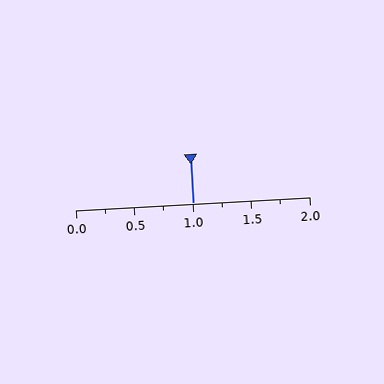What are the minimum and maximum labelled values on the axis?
The axis runs from 0.0 to 2.0.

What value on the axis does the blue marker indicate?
The marker indicates approximately 1.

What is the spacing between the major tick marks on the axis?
The major ticks are spaced 0.5 apart.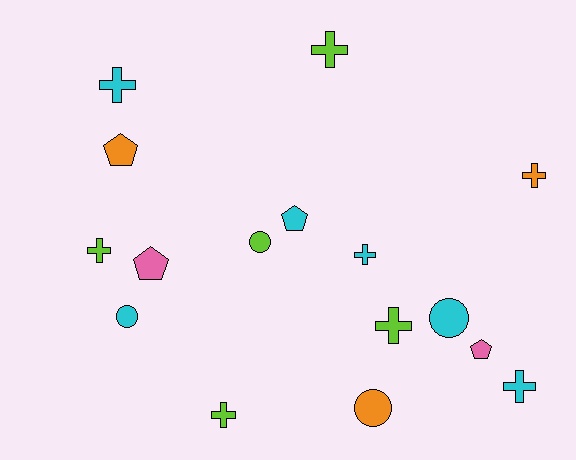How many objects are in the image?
There are 16 objects.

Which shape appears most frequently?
Cross, with 8 objects.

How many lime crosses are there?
There are 4 lime crosses.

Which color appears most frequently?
Cyan, with 6 objects.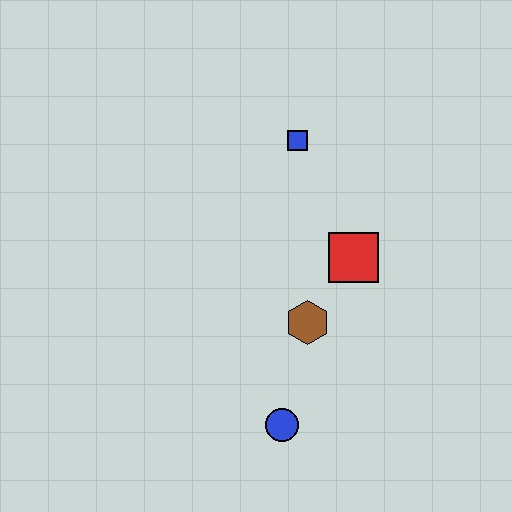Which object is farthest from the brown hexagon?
The blue square is farthest from the brown hexagon.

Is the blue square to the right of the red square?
No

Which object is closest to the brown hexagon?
The red square is closest to the brown hexagon.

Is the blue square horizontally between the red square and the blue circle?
Yes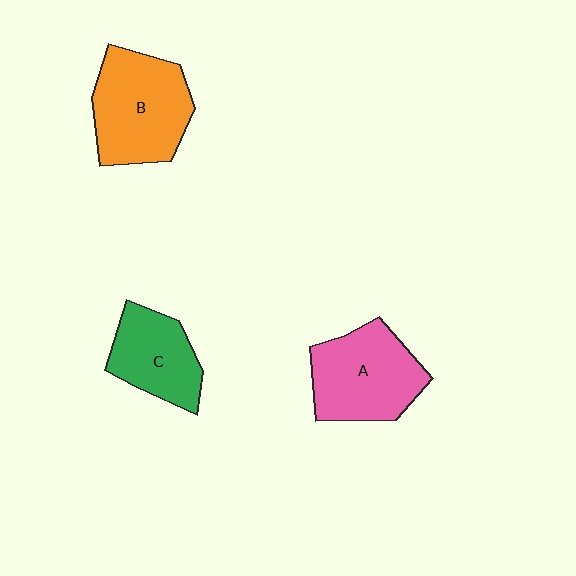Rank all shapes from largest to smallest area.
From largest to smallest: B (orange), A (pink), C (green).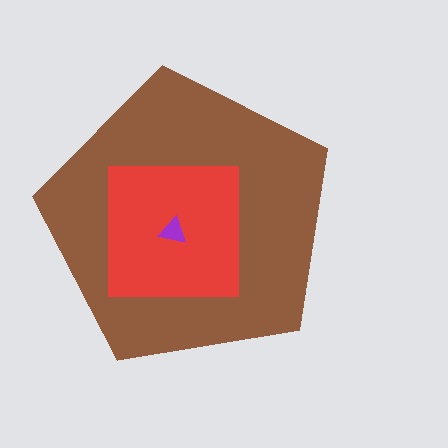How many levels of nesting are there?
3.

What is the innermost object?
The purple triangle.